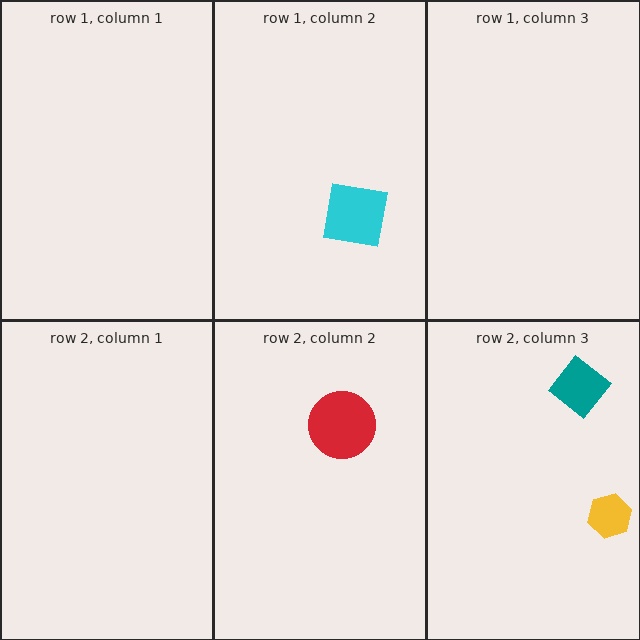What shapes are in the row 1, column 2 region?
The cyan square.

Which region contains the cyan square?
The row 1, column 2 region.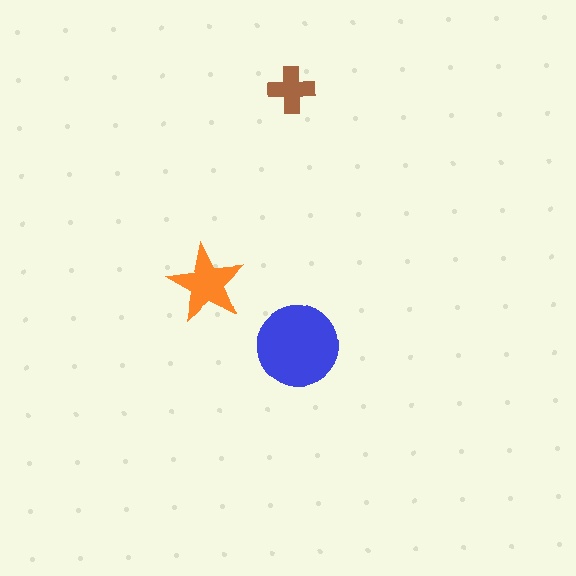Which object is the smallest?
The brown cross.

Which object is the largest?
The blue circle.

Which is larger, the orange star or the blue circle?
The blue circle.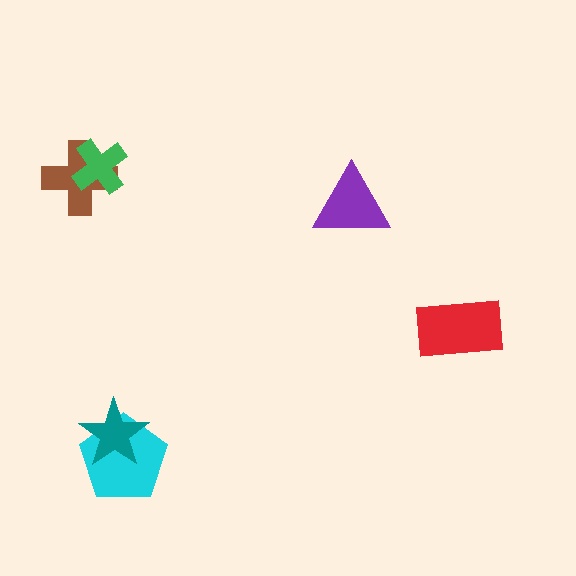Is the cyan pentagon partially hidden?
Yes, it is partially covered by another shape.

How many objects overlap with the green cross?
1 object overlaps with the green cross.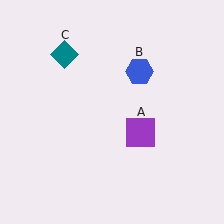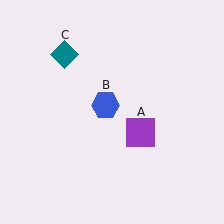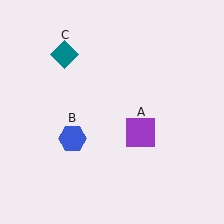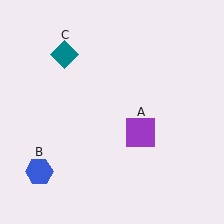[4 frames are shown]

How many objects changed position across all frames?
1 object changed position: blue hexagon (object B).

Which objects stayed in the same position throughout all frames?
Purple square (object A) and teal diamond (object C) remained stationary.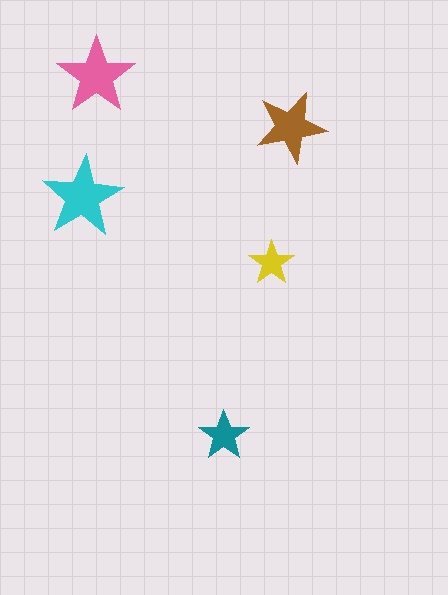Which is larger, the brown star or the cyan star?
The cyan one.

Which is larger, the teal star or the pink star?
The pink one.